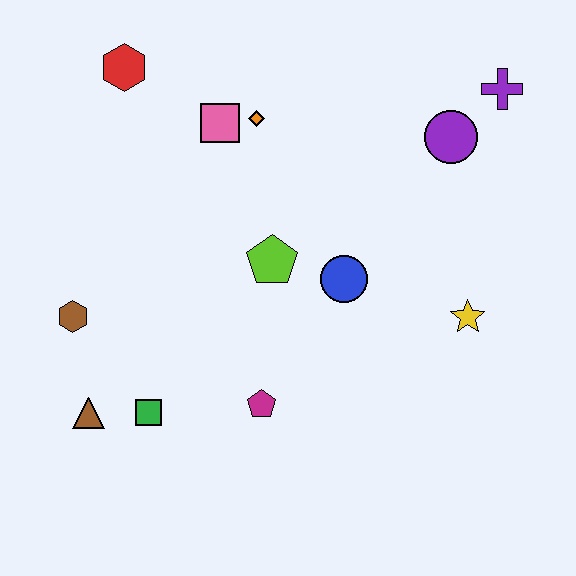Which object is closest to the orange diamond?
The pink square is closest to the orange diamond.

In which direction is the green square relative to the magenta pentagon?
The green square is to the left of the magenta pentagon.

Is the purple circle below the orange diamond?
Yes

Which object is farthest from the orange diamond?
The brown triangle is farthest from the orange diamond.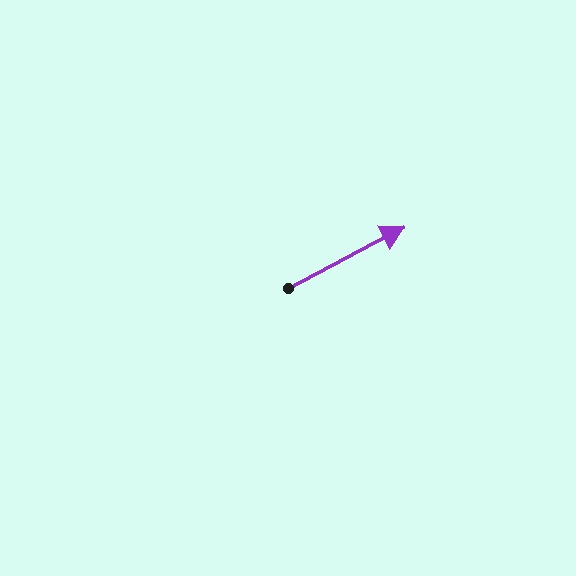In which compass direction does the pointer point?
Northeast.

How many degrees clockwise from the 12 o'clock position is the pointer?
Approximately 62 degrees.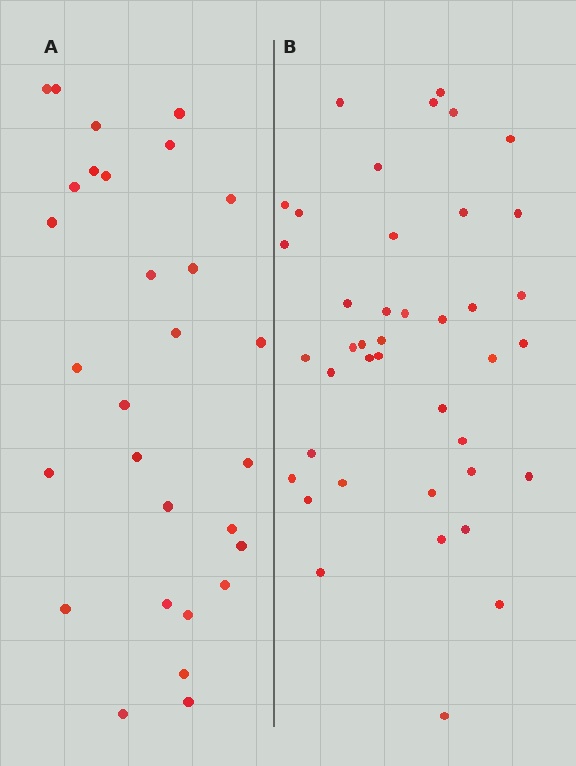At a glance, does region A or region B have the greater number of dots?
Region B (the right region) has more dots.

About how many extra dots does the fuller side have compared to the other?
Region B has roughly 12 or so more dots than region A.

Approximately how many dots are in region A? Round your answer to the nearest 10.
About 30 dots. (The exact count is 29, which rounds to 30.)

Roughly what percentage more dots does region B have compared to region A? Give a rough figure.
About 40% more.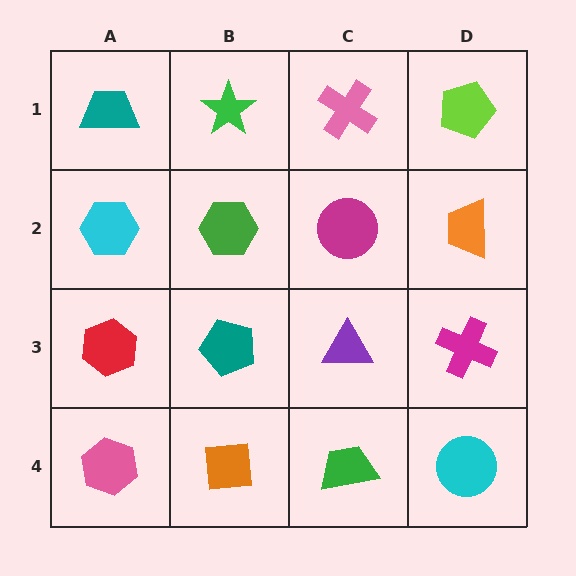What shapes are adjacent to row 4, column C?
A purple triangle (row 3, column C), an orange square (row 4, column B), a cyan circle (row 4, column D).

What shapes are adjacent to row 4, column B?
A teal pentagon (row 3, column B), a pink hexagon (row 4, column A), a green trapezoid (row 4, column C).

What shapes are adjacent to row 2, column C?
A pink cross (row 1, column C), a purple triangle (row 3, column C), a green hexagon (row 2, column B), an orange trapezoid (row 2, column D).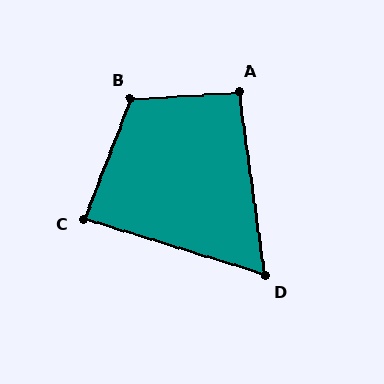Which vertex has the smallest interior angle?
D, at approximately 65 degrees.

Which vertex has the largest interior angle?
B, at approximately 115 degrees.